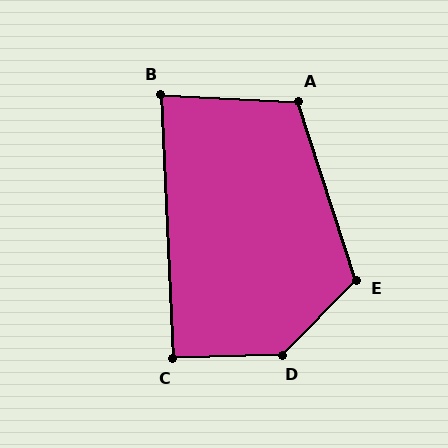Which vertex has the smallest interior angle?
B, at approximately 85 degrees.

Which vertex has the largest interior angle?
D, at approximately 136 degrees.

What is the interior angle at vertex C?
Approximately 91 degrees (approximately right).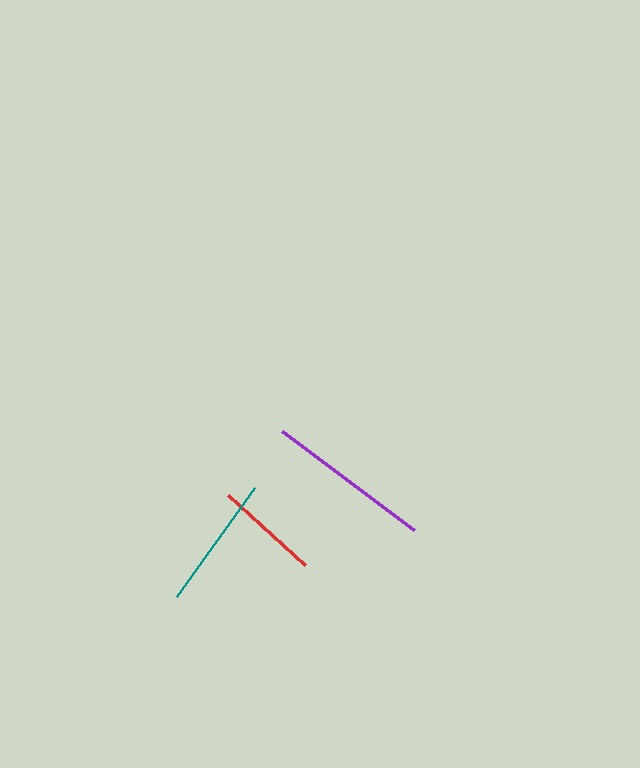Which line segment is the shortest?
The red line is the shortest at approximately 104 pixels.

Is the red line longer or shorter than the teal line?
The teal line is longer than the red line.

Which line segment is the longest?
The purple line is the longest at approximately 165 pixels.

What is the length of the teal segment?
The teal segment is approximately 134 pixels long.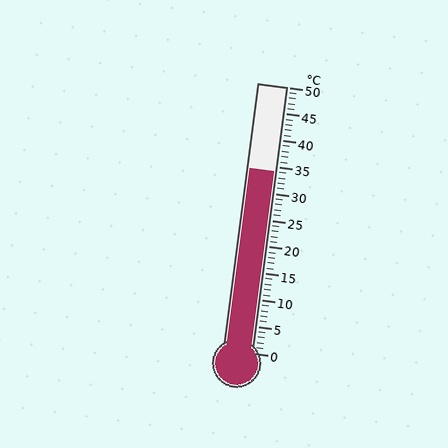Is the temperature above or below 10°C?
The temperature is above 10°C.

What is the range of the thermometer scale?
The thermometer scale ranges from 0°C to 50°C.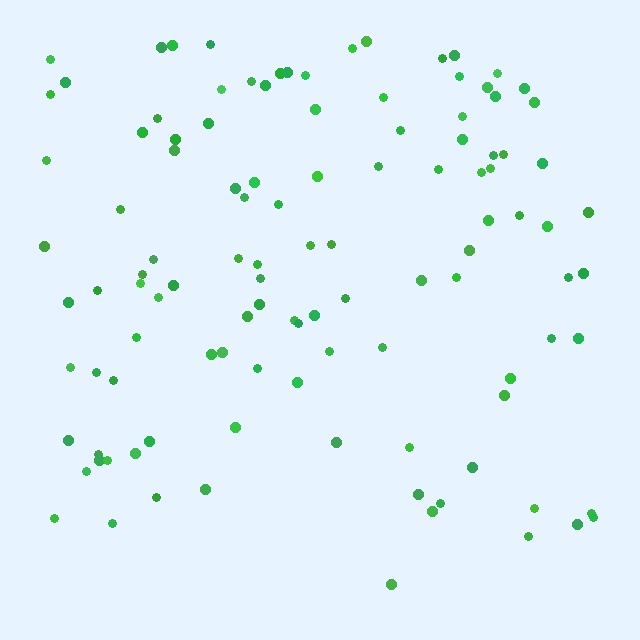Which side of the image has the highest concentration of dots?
The top.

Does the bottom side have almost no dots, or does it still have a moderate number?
Still a moderate number, just noticeably fewer than the top.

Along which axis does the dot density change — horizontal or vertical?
Vertical.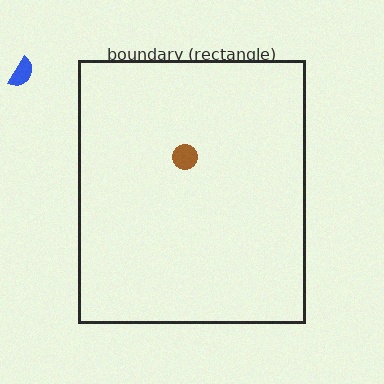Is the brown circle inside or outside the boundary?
Inside.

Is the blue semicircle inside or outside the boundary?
Outside.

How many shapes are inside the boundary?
1 inside, 1 outside.